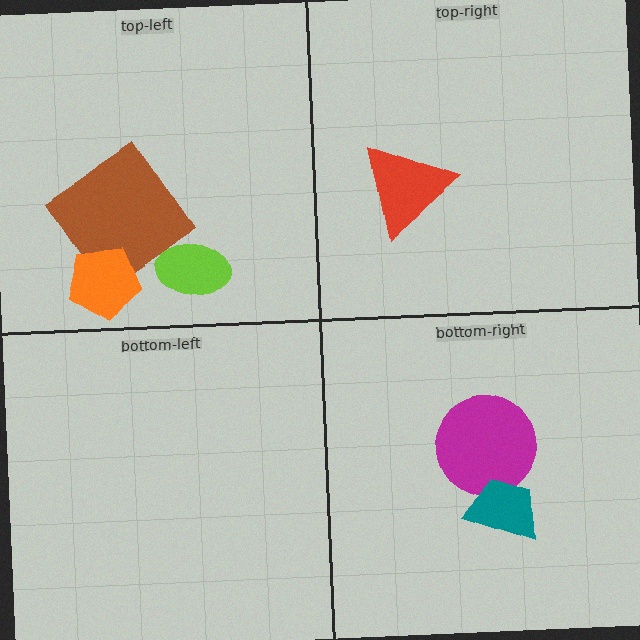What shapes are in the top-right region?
The red triangle.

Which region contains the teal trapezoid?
The bottom-right region.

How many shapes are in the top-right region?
1.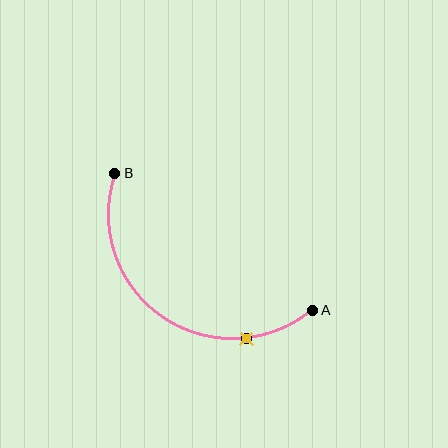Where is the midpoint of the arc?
The arc midpoint is the point on the curve farthest from the straight line joining A and B. It sits below and to the left of that line.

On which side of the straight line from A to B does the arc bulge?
The arc bulges below and to the left of the straight line connecting A and B.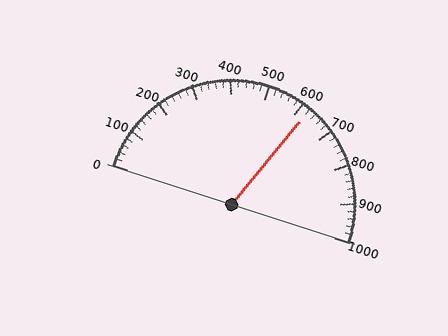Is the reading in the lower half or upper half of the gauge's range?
The reading is in the upper half of the range (0 to 1000).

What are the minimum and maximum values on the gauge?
The gauge ranges from 0 to 1000.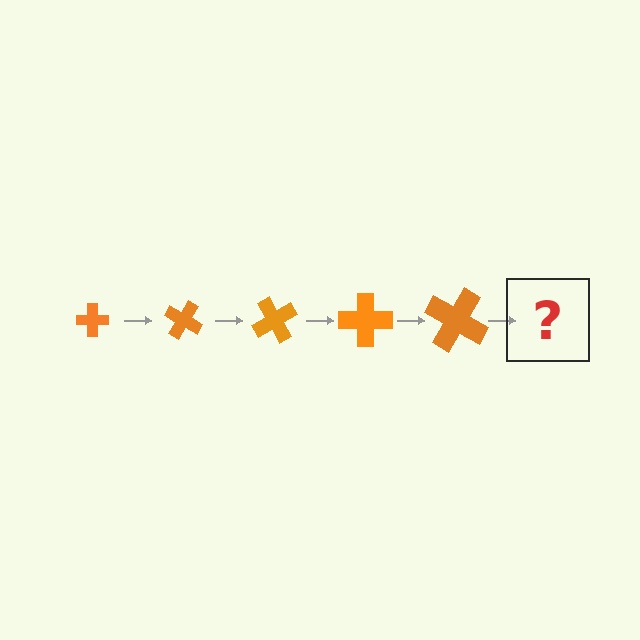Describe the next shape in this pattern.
It should be a cross, larger than the previous one and rotated 150 degrees from the start.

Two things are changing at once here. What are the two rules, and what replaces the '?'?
The two rules are that the cross grows larger each step and it rotates 30 degrees each step. The '?' should be a cross, larger than the previous one and rotated 150 degrees from the start.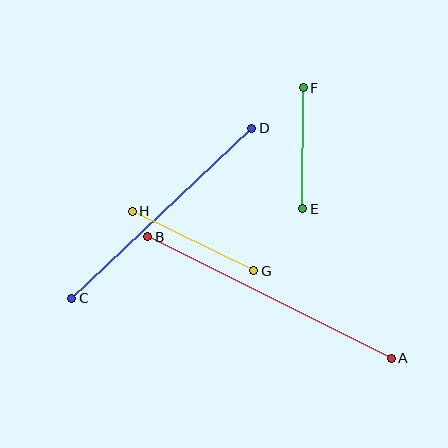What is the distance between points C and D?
The distance is approximately 247 pixels.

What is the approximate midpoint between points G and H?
The midpoint is at approximately (193, 241) pixels.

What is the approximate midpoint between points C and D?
The midpoint is at approximately (162, 213) pixels.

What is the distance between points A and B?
The distance is approximately 272 pixels.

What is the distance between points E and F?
The distance is approximately 121 pixels.